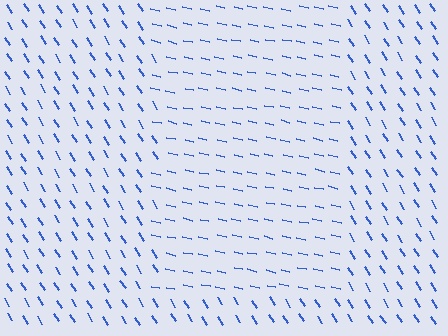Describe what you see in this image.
The image is filled with small blue line segments. A rectangle region in the image has lines oriented differently from the surrounding lines, creating a visible texture boundary.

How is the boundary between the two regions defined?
The boundary is defined purely by a change in line orientation (approximately 45 degrees difference). All lines are the same color and thickness.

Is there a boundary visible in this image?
Yes, there is a texture boundary formed by a change in line orientation.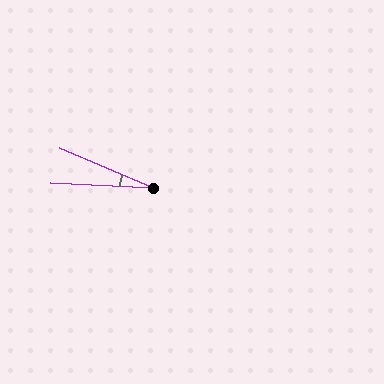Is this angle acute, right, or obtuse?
It is acute.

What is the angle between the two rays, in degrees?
Approximately 21 degrees.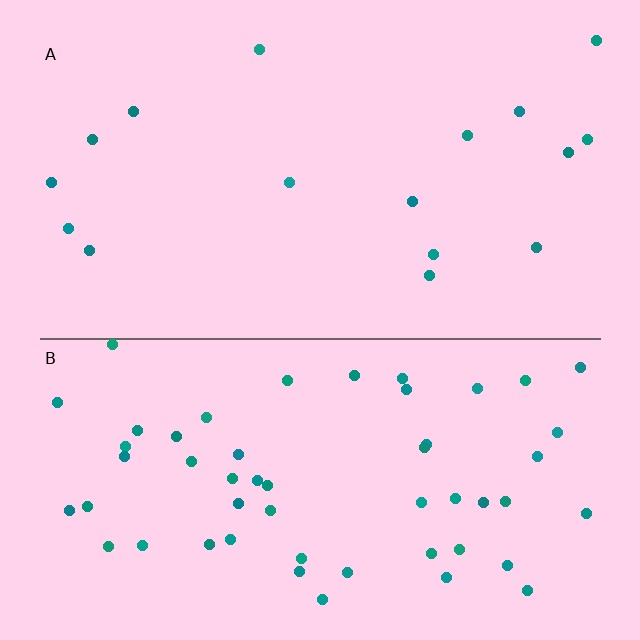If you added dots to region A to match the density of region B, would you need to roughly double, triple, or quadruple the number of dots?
Approximately triple.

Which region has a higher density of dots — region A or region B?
B (the bottom).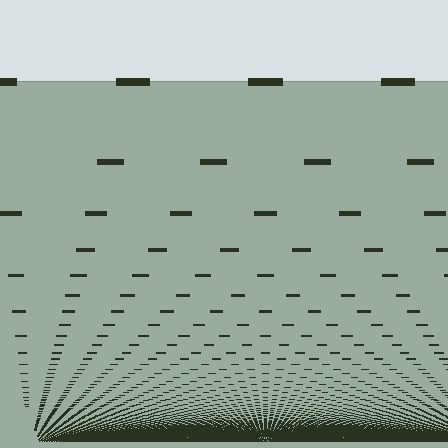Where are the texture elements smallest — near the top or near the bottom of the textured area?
Near the bottom.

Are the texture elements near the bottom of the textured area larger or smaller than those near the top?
Smaller. The gradient is inverted — elements near the bottom are smaller and denser.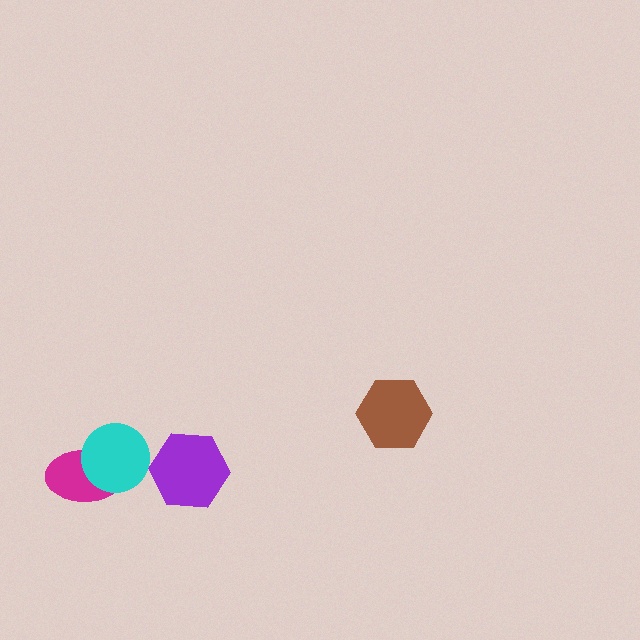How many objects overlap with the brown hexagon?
0 objects overlap with the brown hexagon.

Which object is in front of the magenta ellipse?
The cyan circle is in front of the magenta ellipse.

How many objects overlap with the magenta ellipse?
1 object overlaps with the magenta ellipse.